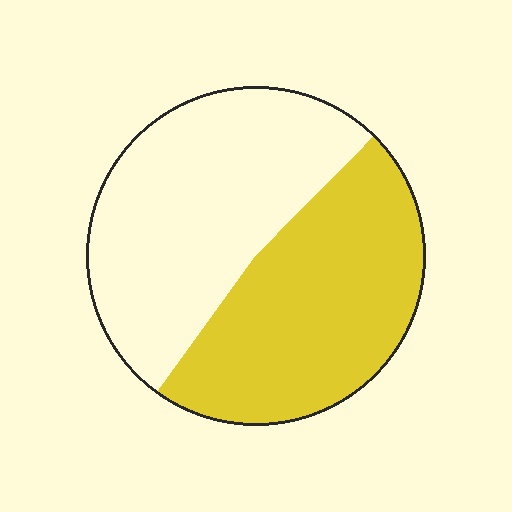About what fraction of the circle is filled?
About one half (1/2).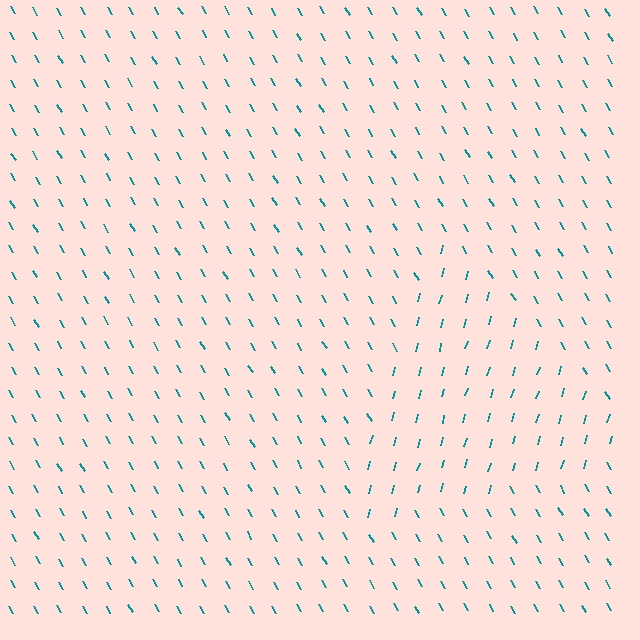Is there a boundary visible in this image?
Yes, there is a texture boundary formed by a change in line orientation.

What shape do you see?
I see a triangle.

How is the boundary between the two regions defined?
The boundary is defined purely by a change in line orientation (approximately 45 degrees difference). All lines are the same color and thickness.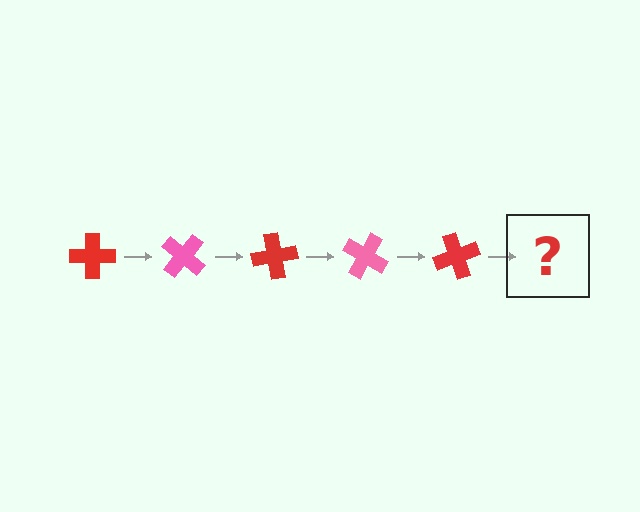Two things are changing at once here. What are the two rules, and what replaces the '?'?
The two rules are that it rotates 40 degrees each step and the color cycles through red and pink. The '?' should be a pink cross, rotated 200 degrees from the start.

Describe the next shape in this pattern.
It should be a pink cross, rotated 200 degrees from the start.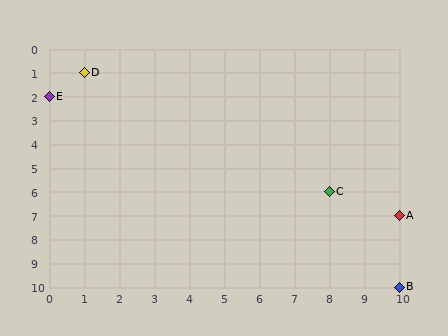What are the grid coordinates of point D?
Point D is at grid coordinates (1, 1).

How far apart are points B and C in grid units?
Points B and C are 2 columns and 4 rows apart (about 4.5 grid units diagonally).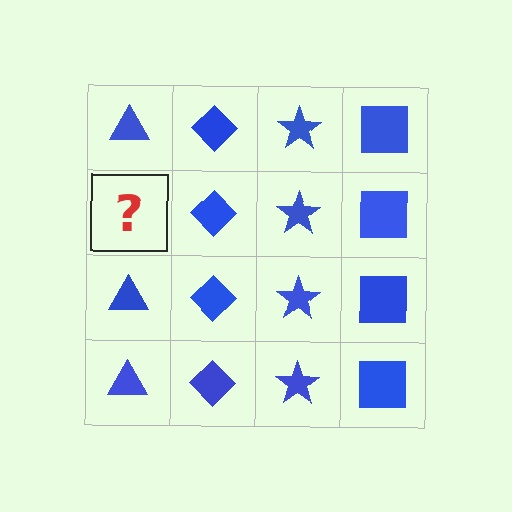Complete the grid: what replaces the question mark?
The question mark should be replaced with a blue triangle.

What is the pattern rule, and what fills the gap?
The rule is that each column has a consistent shape. The gap should be filled with a blue triangle.